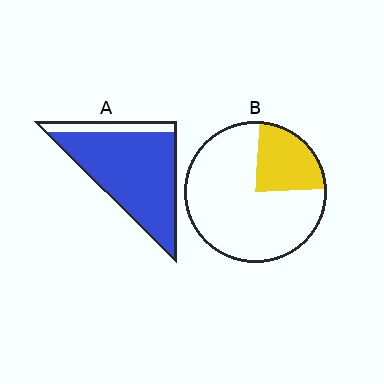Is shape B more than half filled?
No.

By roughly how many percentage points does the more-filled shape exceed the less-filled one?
By roughly 60 percentage points (A over B).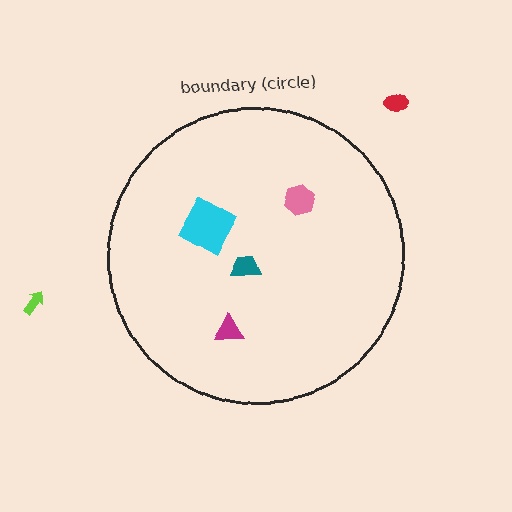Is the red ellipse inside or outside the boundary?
Outside.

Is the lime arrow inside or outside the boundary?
Outside.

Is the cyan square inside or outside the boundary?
Inside.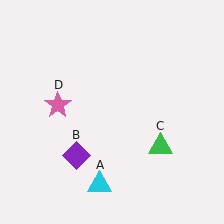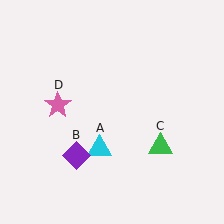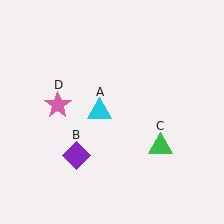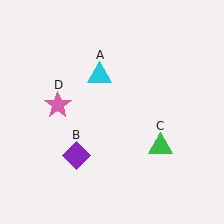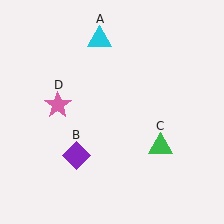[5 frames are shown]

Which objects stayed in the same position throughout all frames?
Purple diamond (object B) and green triangle (object C) and pink star (object D) remained stationary.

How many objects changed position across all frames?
1 object changed position: cyan triangle (object A).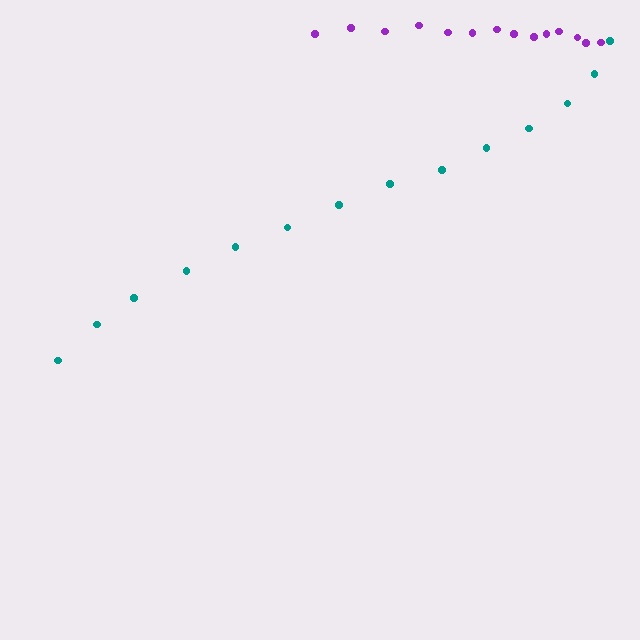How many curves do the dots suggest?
There are 2 distinct paths.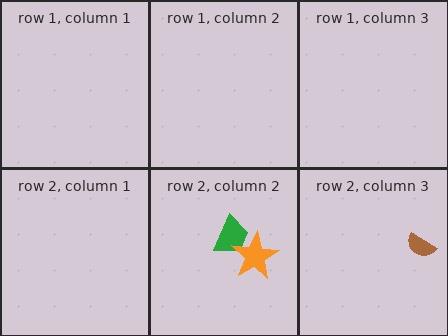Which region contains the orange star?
The row 2, column 2 region.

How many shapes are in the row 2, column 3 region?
1.